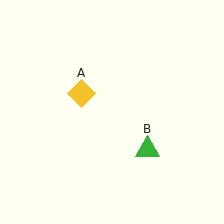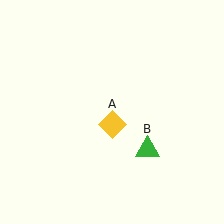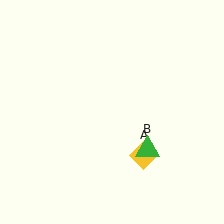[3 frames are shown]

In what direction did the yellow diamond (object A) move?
The yellow diamond (object A) moved down and to the right.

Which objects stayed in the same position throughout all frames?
Green triangle (object B) remained stationary.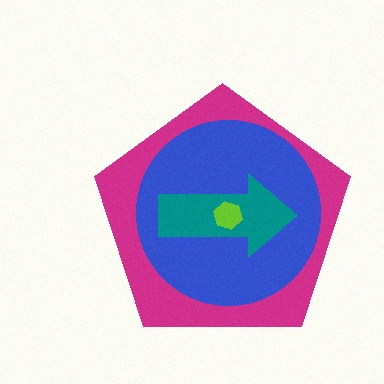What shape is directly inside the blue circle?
The teal arrow.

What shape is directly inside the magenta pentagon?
The blue circle.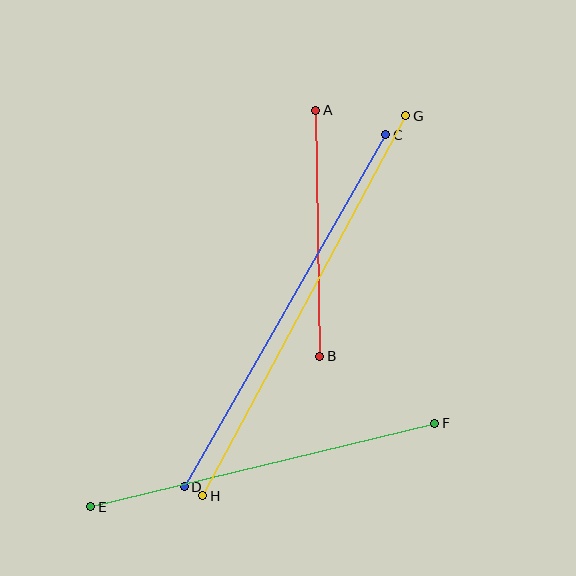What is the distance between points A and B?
The distance is approximately 246 pixels.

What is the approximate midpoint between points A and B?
The midpoint is at approximately (318, 233) pixels.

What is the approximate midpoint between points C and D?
The midpoint is at approximately (285, 311) pixels.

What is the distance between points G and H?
The distance is approximately 431 pixels.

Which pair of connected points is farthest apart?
Points G and H are farthest apart.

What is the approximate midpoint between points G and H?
The midpoint is at approximately (304, 306) pixels.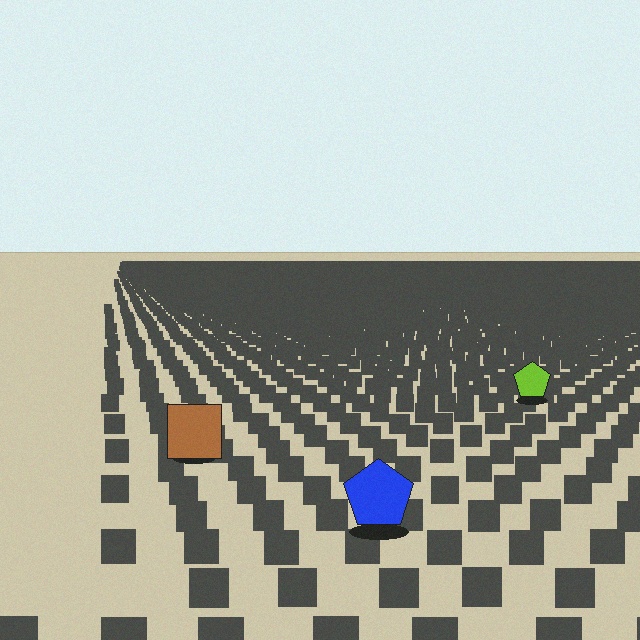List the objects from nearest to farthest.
From nearest to farthest: the blue pentagon, the brown square, the lime pentagon.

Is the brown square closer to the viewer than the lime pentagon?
Yes. The brown square is closer — you can tell from the texture gradient: the ground texture is coarser near it.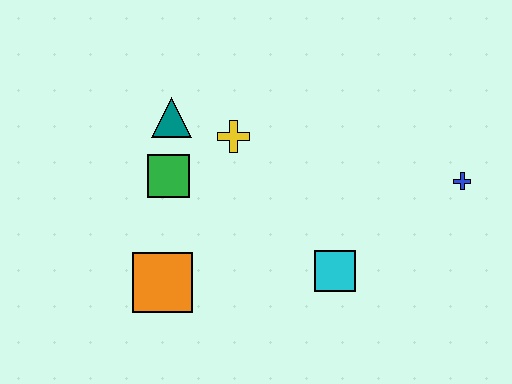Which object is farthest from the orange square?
The blue cross is farthest from the orange square.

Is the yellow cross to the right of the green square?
Yes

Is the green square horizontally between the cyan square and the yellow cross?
No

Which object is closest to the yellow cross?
The teal triangle is closest to the yellow cross.